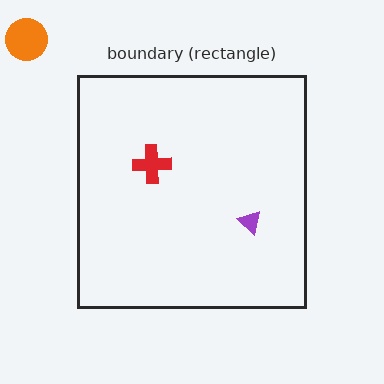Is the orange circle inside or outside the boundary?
Outside.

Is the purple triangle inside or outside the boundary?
Inside.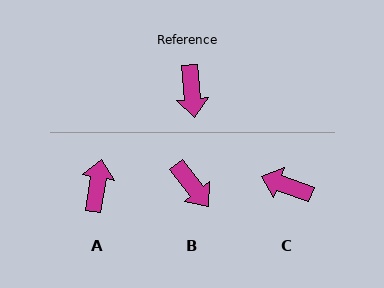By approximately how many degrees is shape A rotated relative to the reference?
Approximately 165 degrees counter-clockwise.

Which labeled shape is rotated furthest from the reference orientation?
A, about 165 degrees away.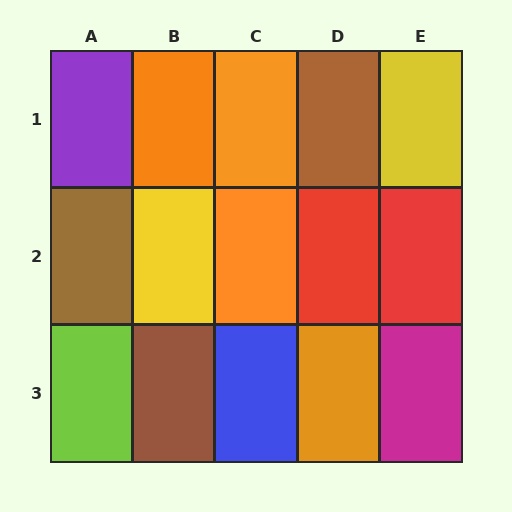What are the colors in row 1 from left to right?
Purple, orange, orange, brown, yellow.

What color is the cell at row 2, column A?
Brown.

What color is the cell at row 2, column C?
Orange.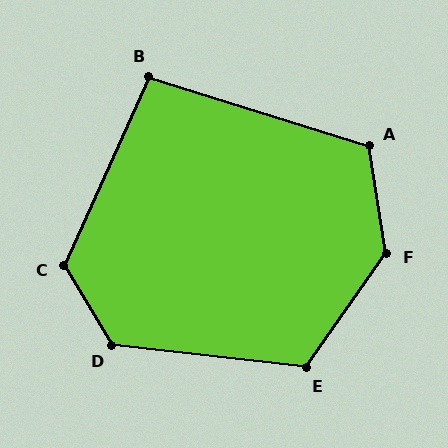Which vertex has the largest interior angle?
F, at approximately 136 degrees.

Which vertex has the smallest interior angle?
B, at approximately 97 degrees.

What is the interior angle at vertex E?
Approximately 119 degrees (obtuse).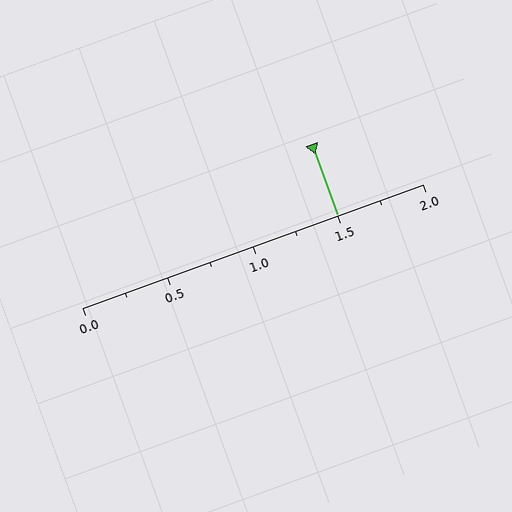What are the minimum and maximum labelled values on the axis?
The axis runs from 0.0 to 2.0.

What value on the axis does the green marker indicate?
The marker indicates approximately 1.5.